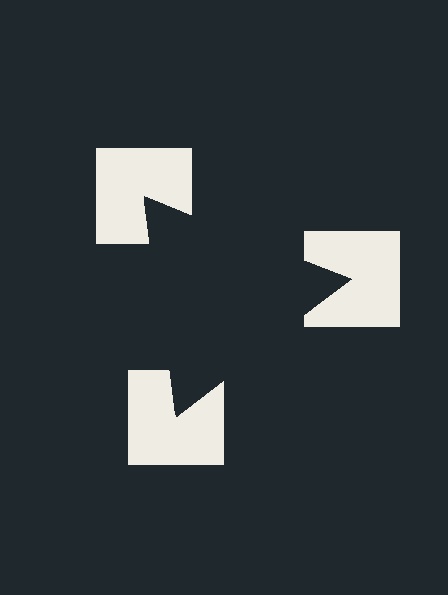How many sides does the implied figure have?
3 sides.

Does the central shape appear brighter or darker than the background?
It typically appears slightly darker than the background, even though no actual brightness change is drawn.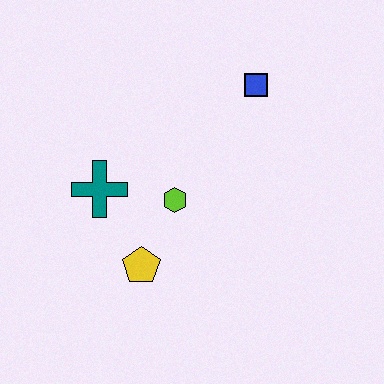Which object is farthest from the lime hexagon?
The blue square is farthest from the lime hexagon.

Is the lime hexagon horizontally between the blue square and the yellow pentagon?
Yes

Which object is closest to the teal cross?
The lime hexagon is closest to the teal cross.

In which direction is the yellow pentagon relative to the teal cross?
The yellow pentagon is below the teal cross.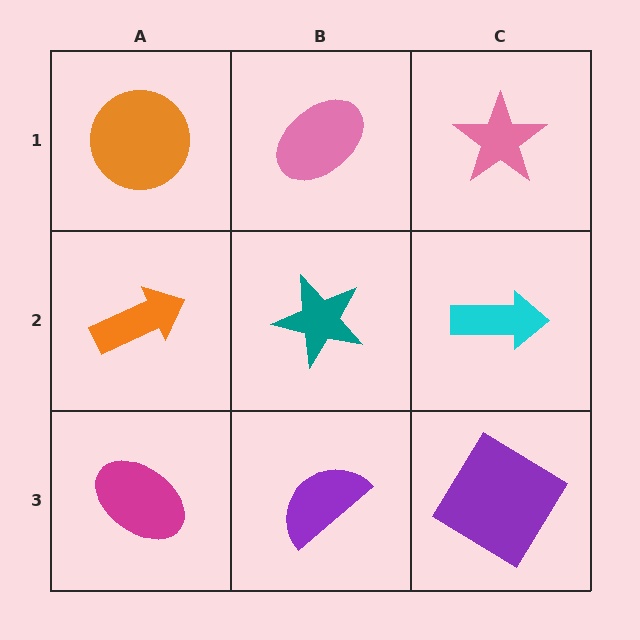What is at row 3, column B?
A purple semicircle.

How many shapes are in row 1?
3 shapes.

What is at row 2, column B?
A teal star.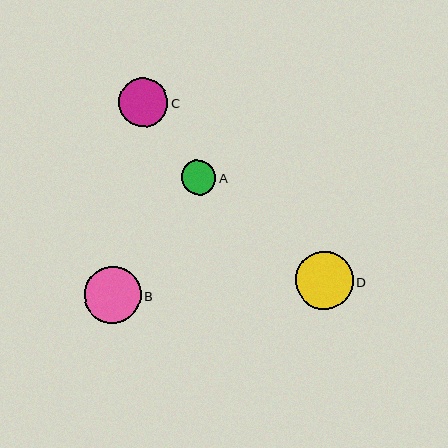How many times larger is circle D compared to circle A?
Circle D is approximately 1.7 times the size of circle A.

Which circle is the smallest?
Circle A is the smallest with a size of approximately 35 pixels.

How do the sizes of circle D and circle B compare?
Circle D and circle B are approximately the same size.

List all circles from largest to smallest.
From largest to smallest: D, B, C, A.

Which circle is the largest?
Circle D is the largest with a size of approximately 58 pixels.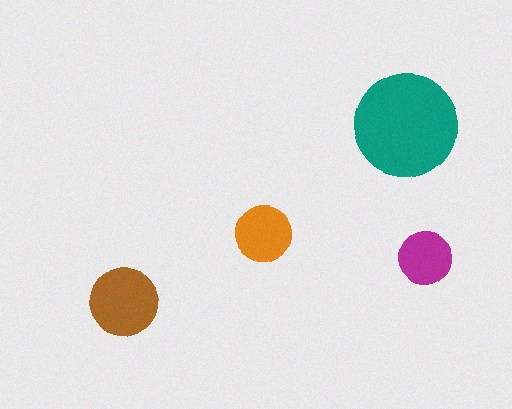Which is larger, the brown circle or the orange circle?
The brown one.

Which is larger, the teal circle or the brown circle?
The teal one.